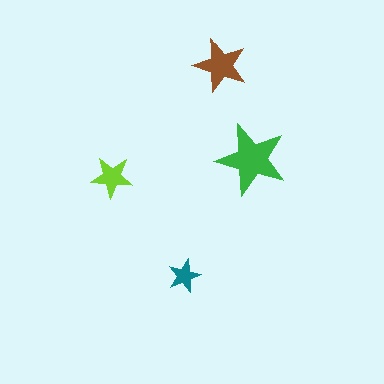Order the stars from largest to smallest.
the green one, the brown one, the lime one, the teal one.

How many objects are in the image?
There are 4 objects in the image.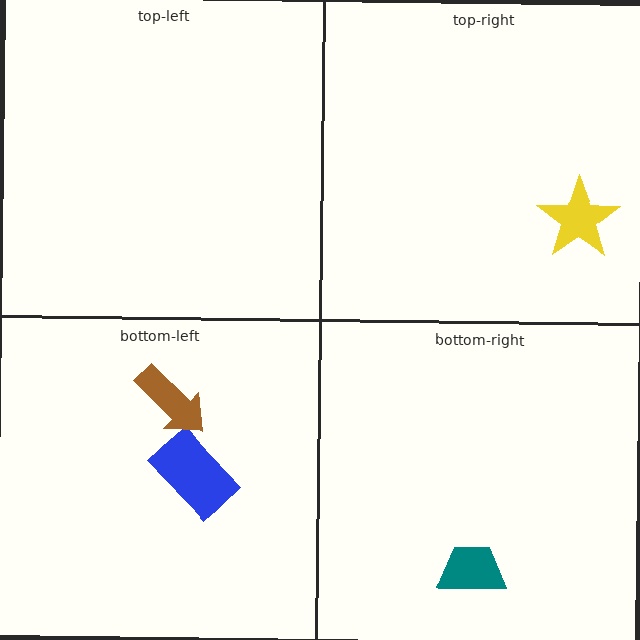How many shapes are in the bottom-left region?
2.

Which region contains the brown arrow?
The bottom-left region.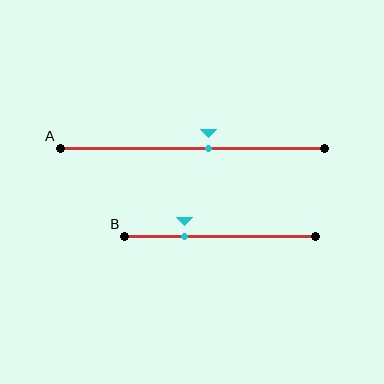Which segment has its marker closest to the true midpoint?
Segment A has its marker closest to the true midpoint.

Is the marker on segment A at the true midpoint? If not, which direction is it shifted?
No, the marker on segment A is shifted to the right by about 6% of the segment length.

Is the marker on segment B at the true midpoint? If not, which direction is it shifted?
No, the marker on segment B is shifted to the left by about 19% of the segment length.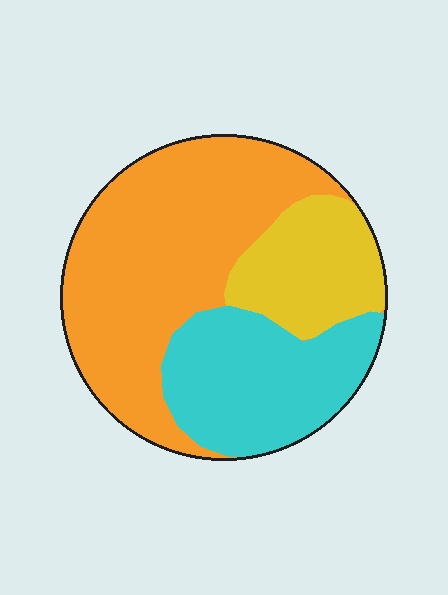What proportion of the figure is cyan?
Cyan takes up about one quarter (1/4) of the figure.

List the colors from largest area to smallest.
From largest to smallest: orange, cyan, yellow.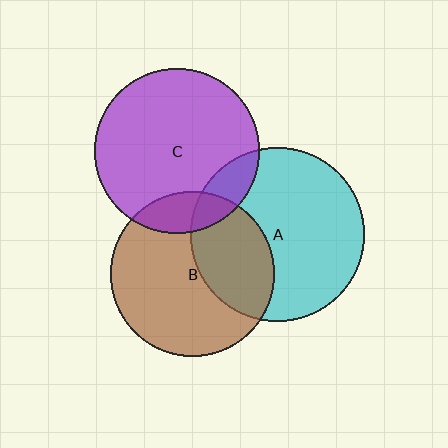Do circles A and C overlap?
Yes.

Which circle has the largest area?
Circle A (cyan).